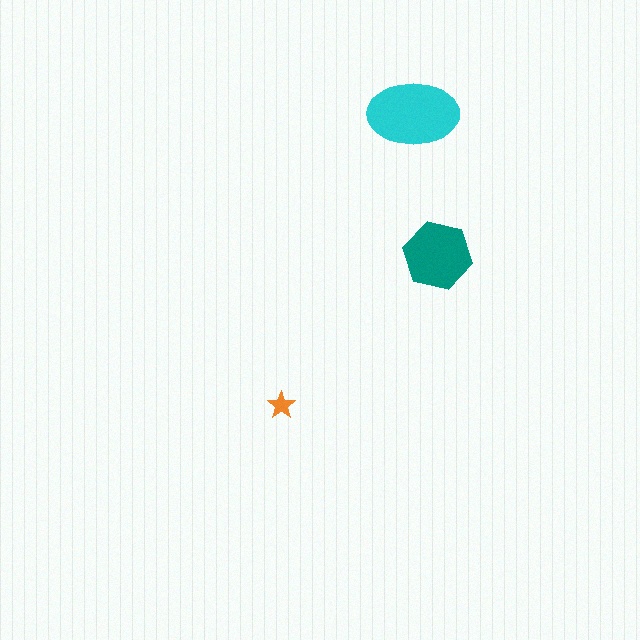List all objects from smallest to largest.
The orange star, the teal hexagon, the cyan ellipse.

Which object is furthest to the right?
The teal hexagon is rightmost.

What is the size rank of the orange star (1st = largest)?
3rd.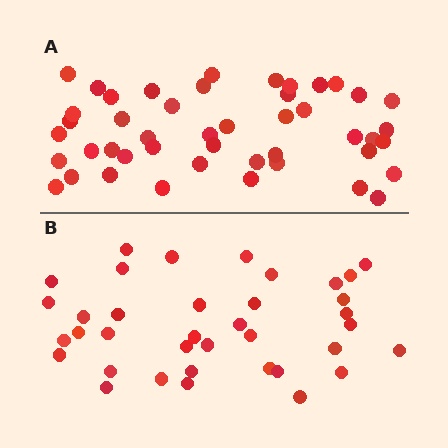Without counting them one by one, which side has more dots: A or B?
Region A (the top region) has more dots.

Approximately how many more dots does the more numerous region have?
Region A has roughly 8 or so more dots than region B.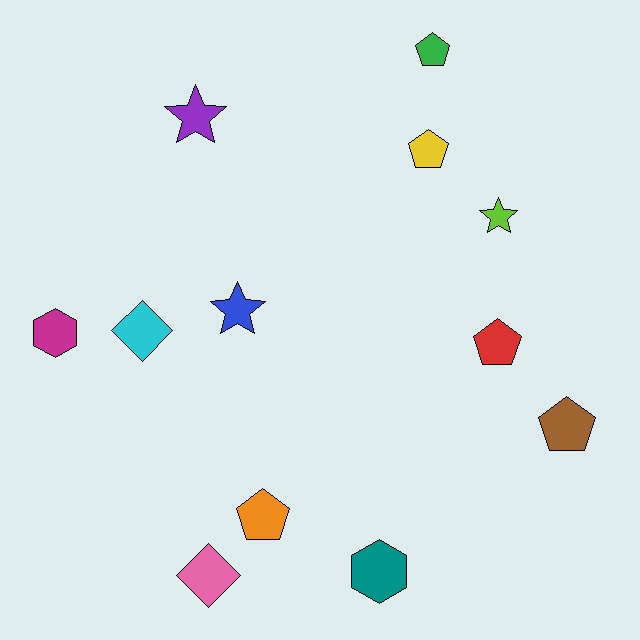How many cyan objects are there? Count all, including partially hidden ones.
There is 1 cyan object.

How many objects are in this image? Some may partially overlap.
There are 12 objects.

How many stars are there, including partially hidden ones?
There are 3 stars.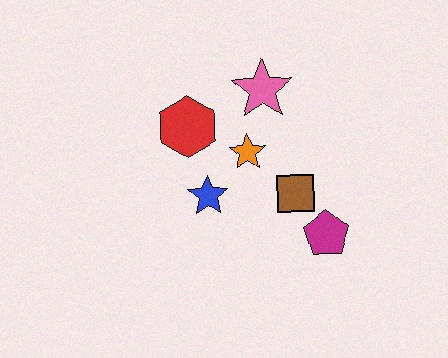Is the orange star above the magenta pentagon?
Yes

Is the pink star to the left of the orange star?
No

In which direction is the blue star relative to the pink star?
The blue star is below the pink star.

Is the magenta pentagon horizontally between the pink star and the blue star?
No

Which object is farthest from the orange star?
The magenta pentagon is farthest from the orange star.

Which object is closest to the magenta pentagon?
The brown square is closest to the magenta pentagon.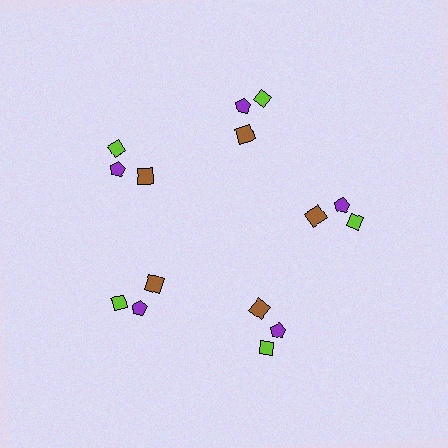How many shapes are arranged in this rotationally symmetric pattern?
There are 15 shapes, arranged in 5 groups of 3.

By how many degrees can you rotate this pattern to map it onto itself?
The pattern maps onto itself every 72 degrees of rotation.